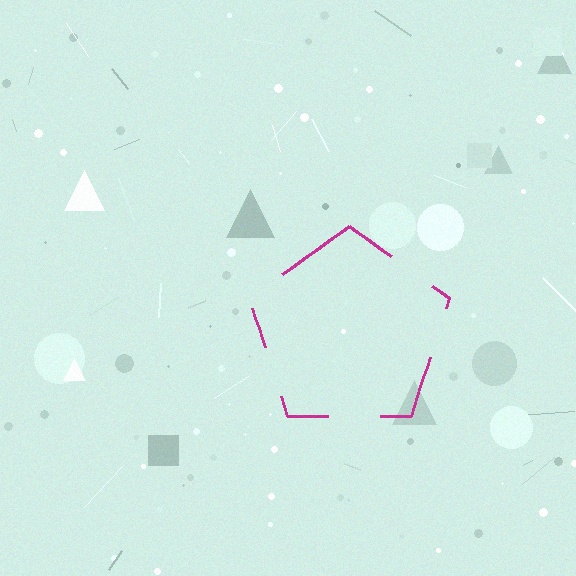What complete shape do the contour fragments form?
The contour fragments form a pentagon.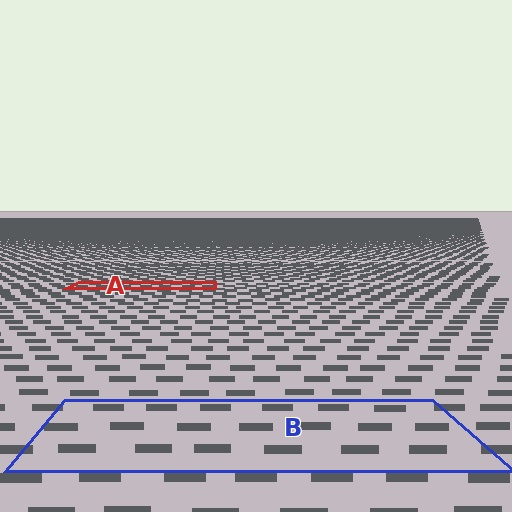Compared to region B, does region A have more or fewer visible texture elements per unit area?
Region A has more texture elements per unit area — they are packed more densely because it is farther away.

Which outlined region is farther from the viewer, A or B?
Region A is farther from the viewer — the texture elements inside it appear smaller and more densely packed.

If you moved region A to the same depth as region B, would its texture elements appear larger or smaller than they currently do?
They would appear larger. At a closer depth, the same texture elements are projected at a bigger on-screen size.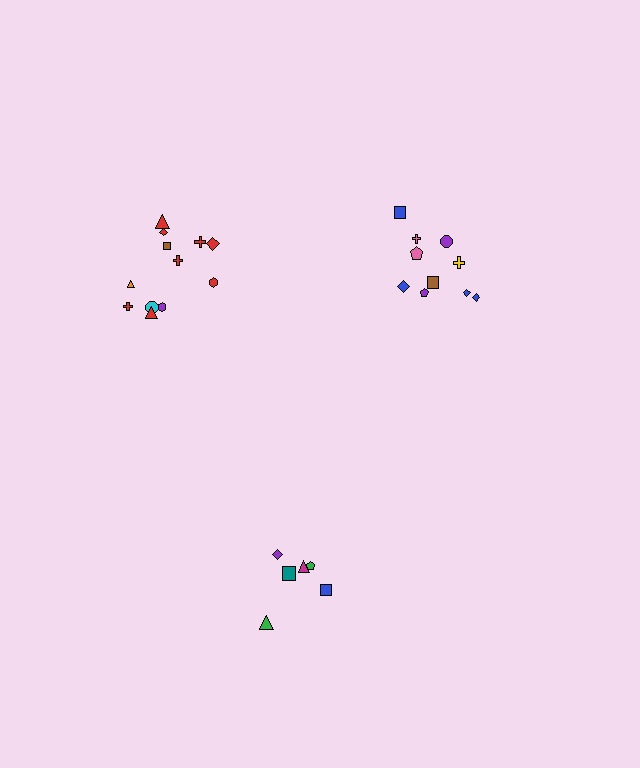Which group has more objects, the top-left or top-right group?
The top-left group.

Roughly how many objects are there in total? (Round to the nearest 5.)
Roughly 30 objects in total.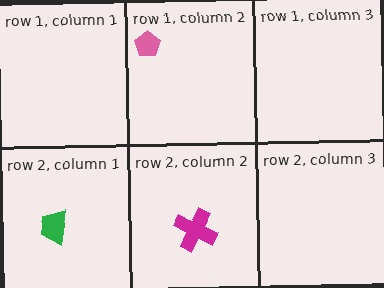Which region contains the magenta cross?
The row 2, column 2 region.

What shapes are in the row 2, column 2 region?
The magenta cross.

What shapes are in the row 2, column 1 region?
The green trapezoid.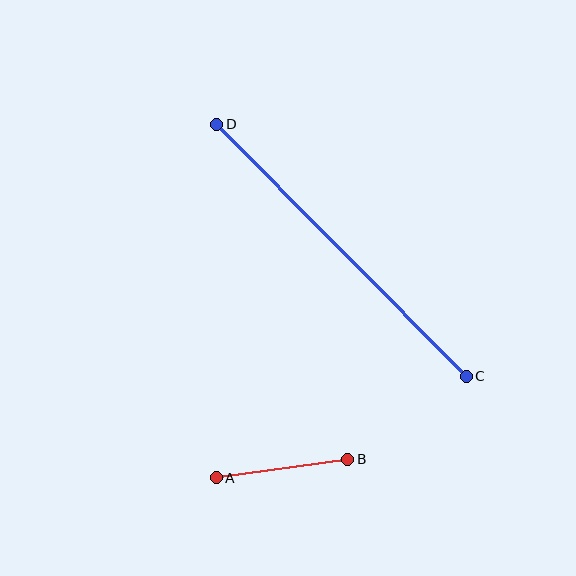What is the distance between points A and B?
The distance is approximately 133 pixels.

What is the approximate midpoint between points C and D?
The midpoint is at approximately (341, 250) pixels.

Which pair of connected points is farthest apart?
Points C and D are farthest apart.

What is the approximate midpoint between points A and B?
The midpoint is at approximately (282, 468) pixels.